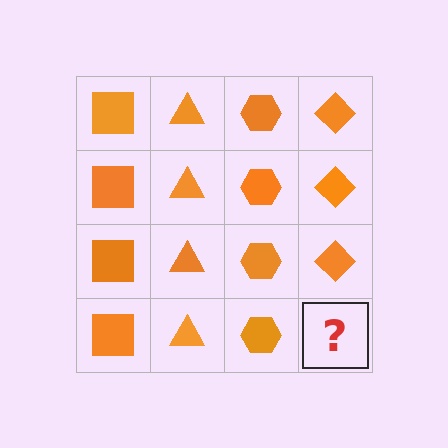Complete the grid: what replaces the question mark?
The question mark should be replaced with an orange diamond.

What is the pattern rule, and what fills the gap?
The rule is that each column has a consistent shape. The gap should be filled with an orange diamond.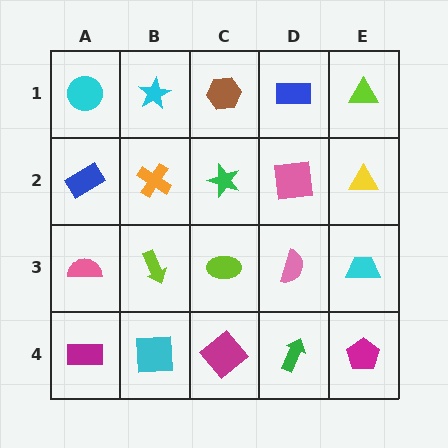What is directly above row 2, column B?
A cyan star.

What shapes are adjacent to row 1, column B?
An orange cross (row 2, column B), a cyan circle (row 1, column A), a brown hexagon (row 1, column C).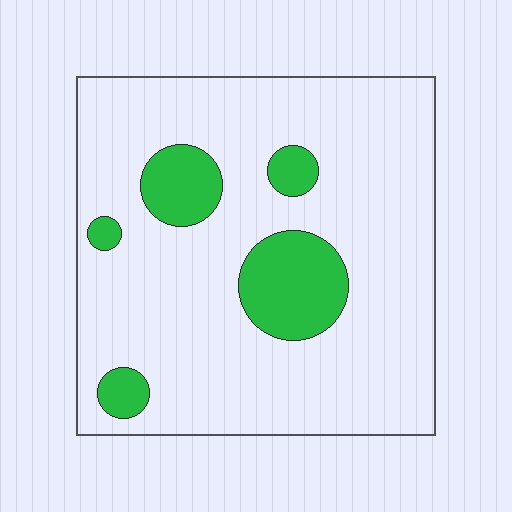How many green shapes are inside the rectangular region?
5.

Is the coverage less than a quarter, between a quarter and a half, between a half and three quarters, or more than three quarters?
Less than a quarter.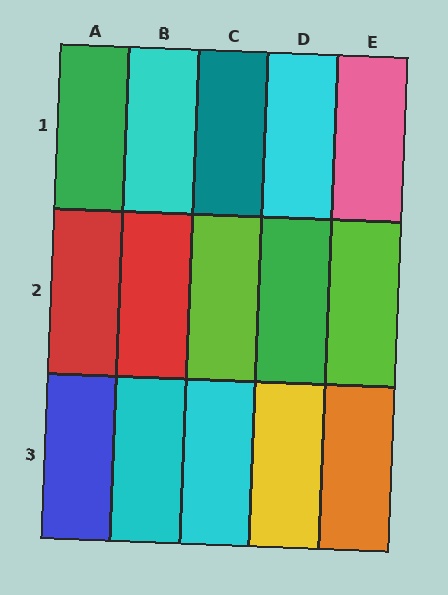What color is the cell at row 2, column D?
Green.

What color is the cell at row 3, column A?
Blue.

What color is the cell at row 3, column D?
Yellow.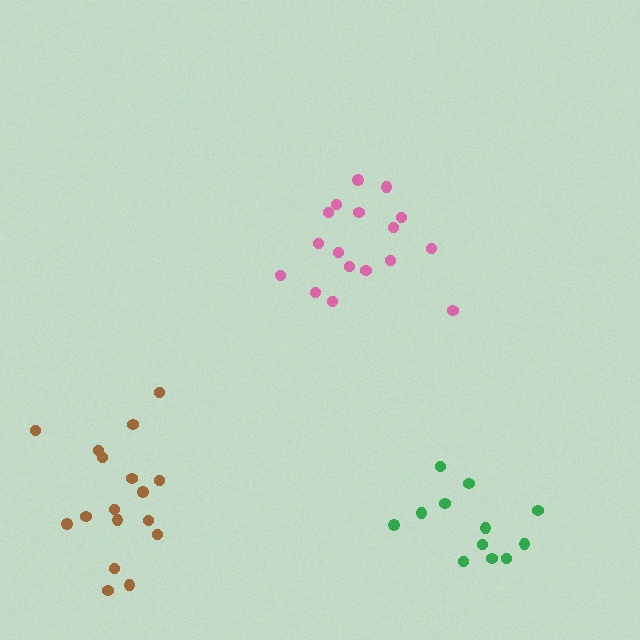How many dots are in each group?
Group 1: 17 dots, Group 2: 12 dots, Group 3: 17 dots (46 total).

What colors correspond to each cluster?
The clusters are colored: brown, green, pink.